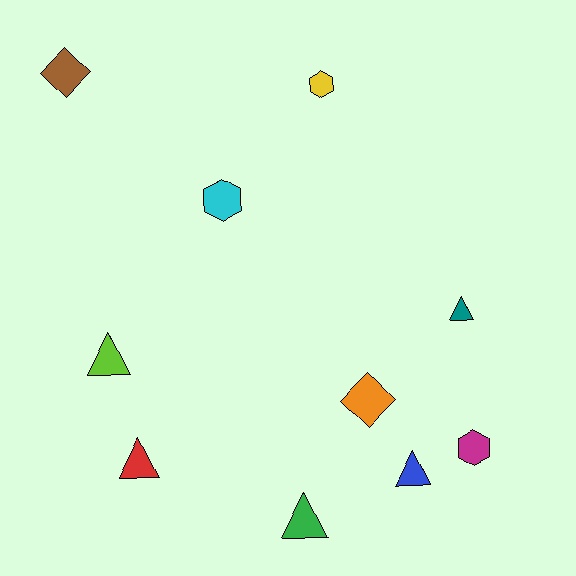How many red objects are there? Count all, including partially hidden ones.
There is 1 red object.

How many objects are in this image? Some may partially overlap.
There are 10 objects.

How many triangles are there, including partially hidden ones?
There are 5 triangles.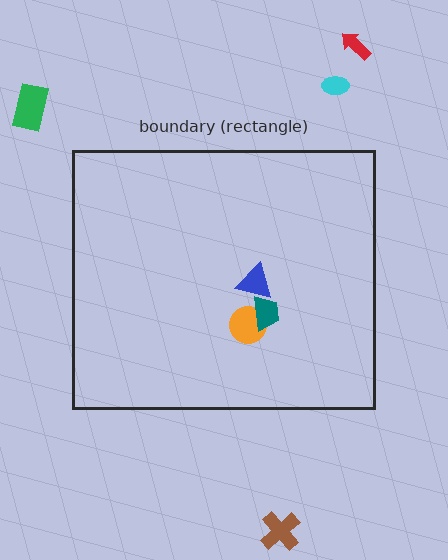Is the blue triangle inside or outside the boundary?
Inside.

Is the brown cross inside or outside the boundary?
Outside.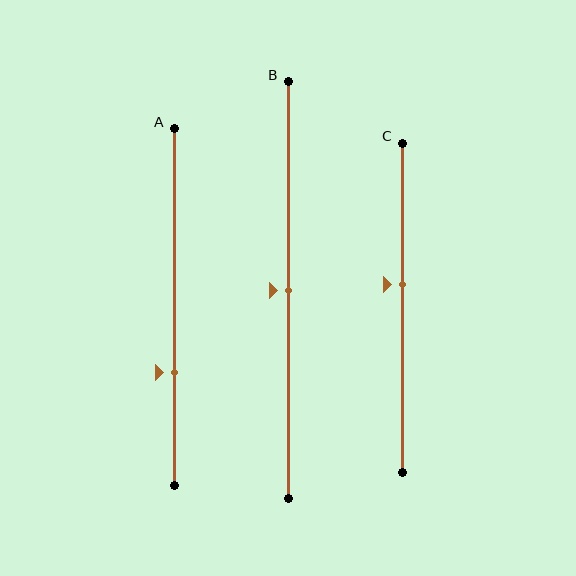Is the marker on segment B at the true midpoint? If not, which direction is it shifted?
Yes, the marker on segment B is at the true midpoint.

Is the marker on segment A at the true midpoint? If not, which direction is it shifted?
No, the marker on segment A is shifted downward by about 18% of the segment length.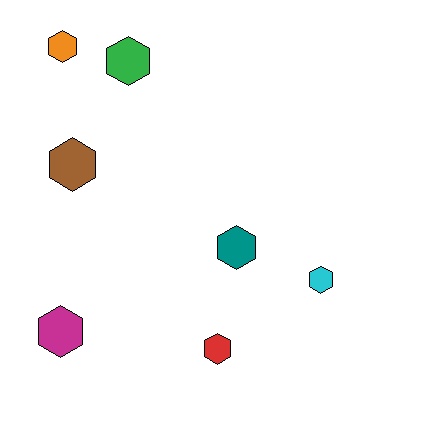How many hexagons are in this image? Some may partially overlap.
There are 7 hexagons.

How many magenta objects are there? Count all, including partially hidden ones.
There is 1 magenta object.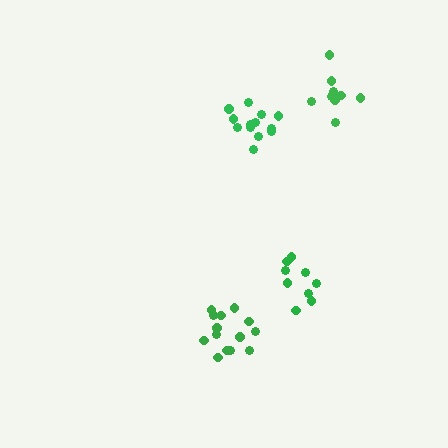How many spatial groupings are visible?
There are 4 spatial groupings.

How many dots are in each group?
Group 1: 13 dots, Group 2: 14 dots, Group 3: 9 dots, Group 4: 9 dots (45 total).